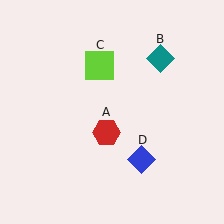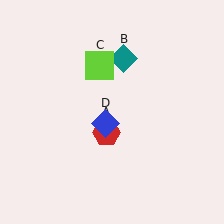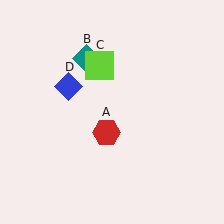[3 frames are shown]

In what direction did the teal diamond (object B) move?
The teal diamond (object B) moved left.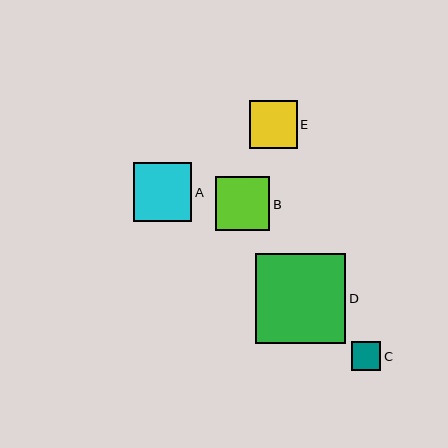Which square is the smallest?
Square C is the smallest with a size of approximately 30 pixels.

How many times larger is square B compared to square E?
Square B is approximately 1.1 times the size of square E.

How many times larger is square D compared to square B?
Square D is approximately 1.7 times the size of square B.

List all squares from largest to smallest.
From largest to smallest: D, A, B, E, C.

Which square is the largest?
Square D is the largest with a size of approximately 90 pixels.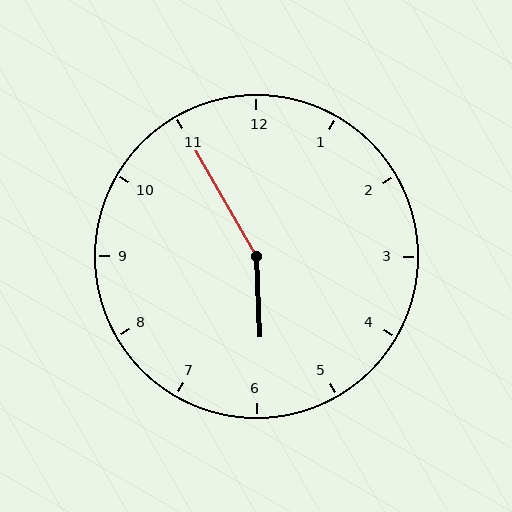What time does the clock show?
5:55.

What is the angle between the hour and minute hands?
Approximately 152 degrees.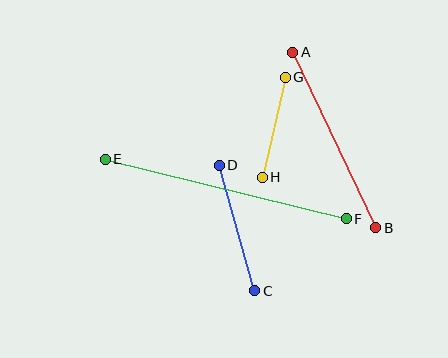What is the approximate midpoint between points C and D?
The midpoint is at approximately (237, 228) pixels.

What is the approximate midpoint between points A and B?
The midpoint is at approximately (334, 140) pixels.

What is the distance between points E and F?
The distance is approximately 248 pixels.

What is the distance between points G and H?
The distance is approximately 103 pixels.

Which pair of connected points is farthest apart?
Points E and F are farthest apart.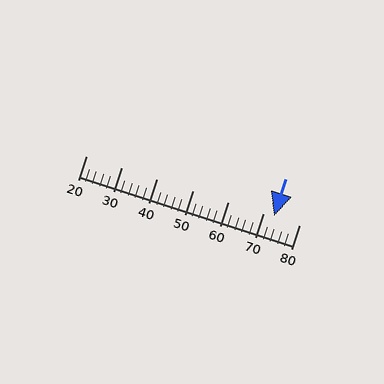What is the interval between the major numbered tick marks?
The major tick marks are spaced 10 units apart.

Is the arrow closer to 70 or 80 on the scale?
The arrow is closer to 70.